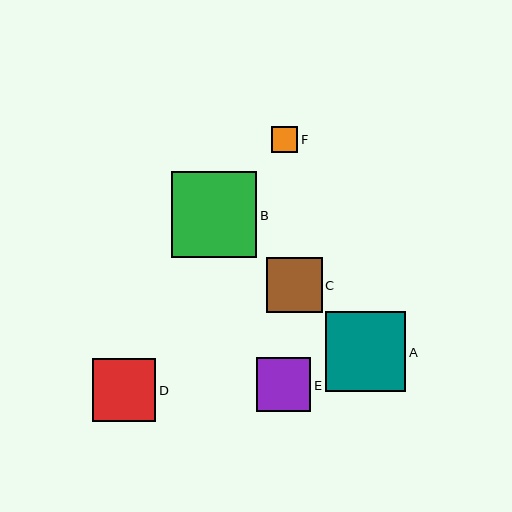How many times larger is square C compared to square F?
Square C is approximately 2.2 times the size of square F.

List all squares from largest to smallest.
From largest to smallest: B, A, D, C, E, F.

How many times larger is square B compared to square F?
Square B is approximately 3.3 times the size of square F.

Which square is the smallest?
Square F is the smallest with a size of approximately 26 pixels.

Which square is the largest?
Square B is the largest with a size of approximately 86 pixels.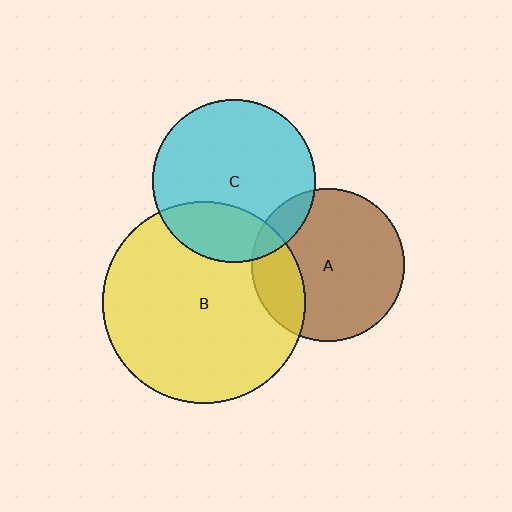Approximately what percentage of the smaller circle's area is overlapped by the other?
Approximately 20%.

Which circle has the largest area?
Circle B (yellow).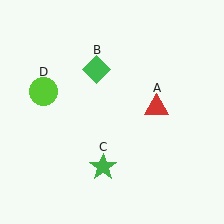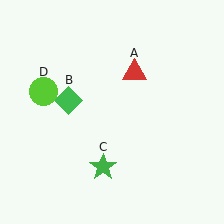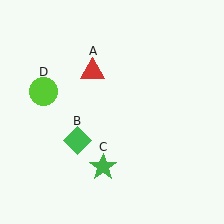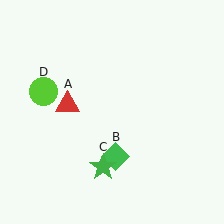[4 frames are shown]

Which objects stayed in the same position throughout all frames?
Green star (object C) and lime circle (object D) remained stationary.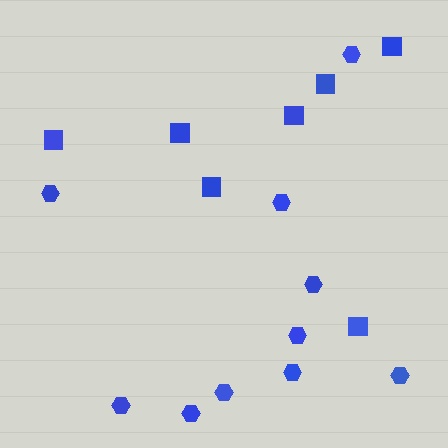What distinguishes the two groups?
There are 2 groups: one group of hexagons (10) and one group of squares (7).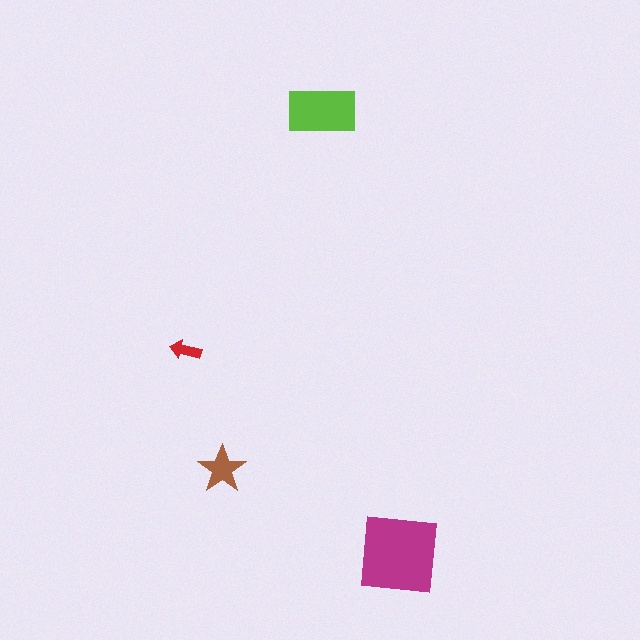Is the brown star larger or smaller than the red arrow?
Larger.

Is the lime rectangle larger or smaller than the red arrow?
Larger.